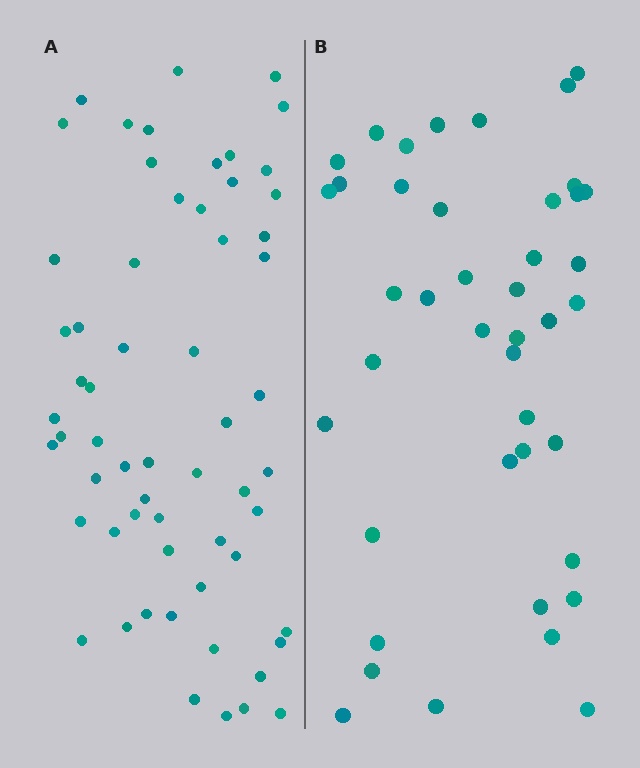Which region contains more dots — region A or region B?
Region A (the left region) has more dots.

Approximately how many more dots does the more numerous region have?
Region A has approximately 20 more dots than region B.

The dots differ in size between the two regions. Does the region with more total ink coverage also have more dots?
No. Region B has more total ink coverage because its dots are larger, but region A actually contains more individual dots. Total area can be misleading — the number of items is what matters here.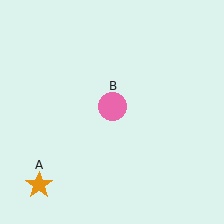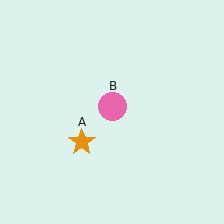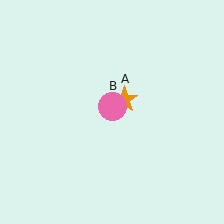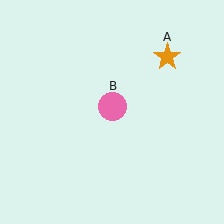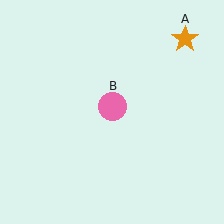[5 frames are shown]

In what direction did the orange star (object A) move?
The orange star (object A) moved up and to the right.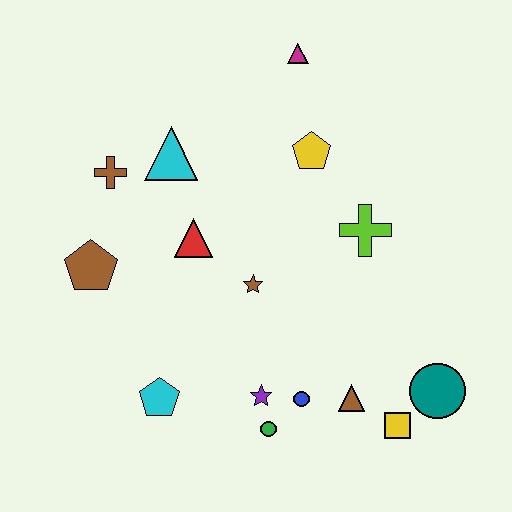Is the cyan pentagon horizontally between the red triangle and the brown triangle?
No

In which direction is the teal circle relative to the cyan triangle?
The teal circle is to the right of the cyan triangle.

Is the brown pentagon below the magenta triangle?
Yes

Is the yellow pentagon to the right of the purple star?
Yes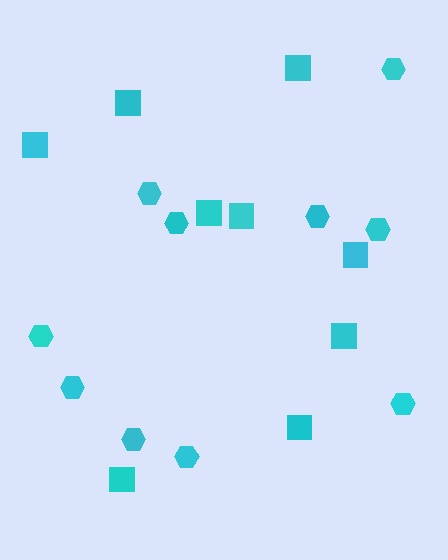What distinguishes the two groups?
There are 2 groups: one group of squares (9) and one group of hexagons (10).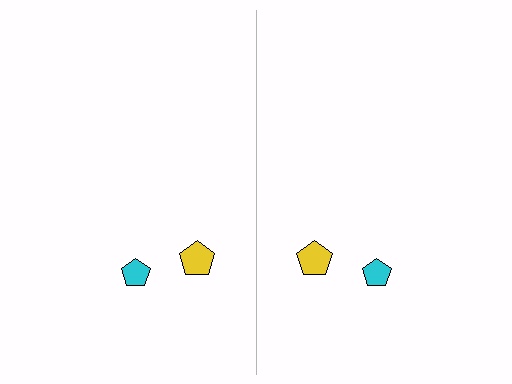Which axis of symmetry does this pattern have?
The pattern has a vertical axis of symmetry running through the center of the image.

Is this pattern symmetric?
Yes, this pattern has bilateral (reflection) symmetry.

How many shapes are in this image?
There are 4 shapes in this image.